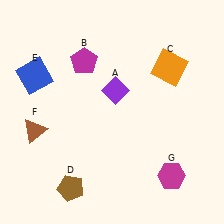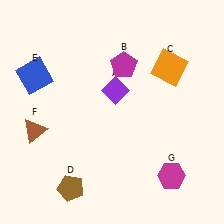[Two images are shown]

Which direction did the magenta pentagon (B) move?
The magenta pentagon (B) moved right.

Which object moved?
The magenta pentagon (B) moved right.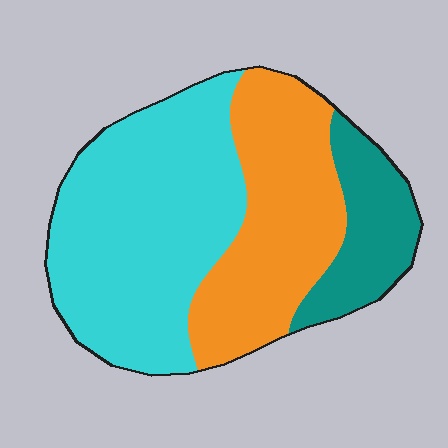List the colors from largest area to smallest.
From largest to smallest: cyan, orange, teal.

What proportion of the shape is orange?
Orange covers roughly 35% of the shape.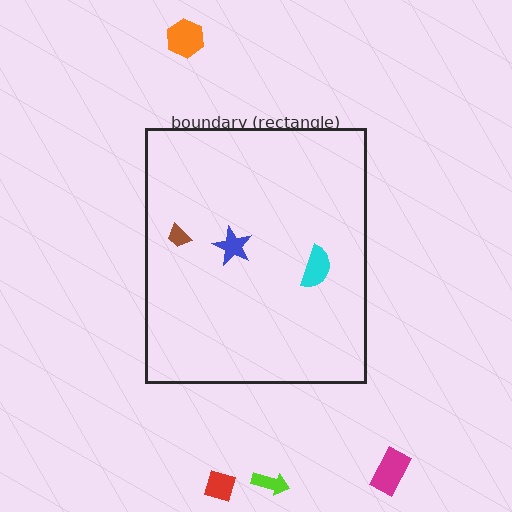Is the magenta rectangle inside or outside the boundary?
Outside.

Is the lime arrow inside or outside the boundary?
Outside.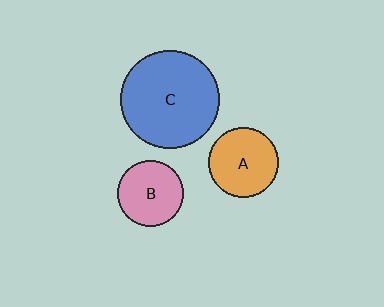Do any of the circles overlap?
No, none of the circles overlap.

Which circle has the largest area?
Circle C (blue).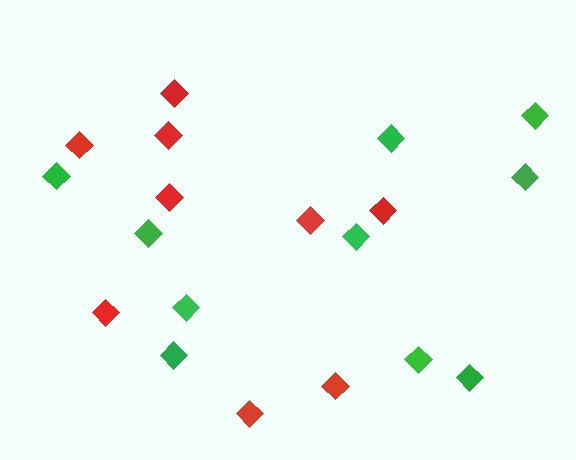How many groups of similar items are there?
There are 2 groups: one group of red diamonds (9) and one group of green diamonds (10).